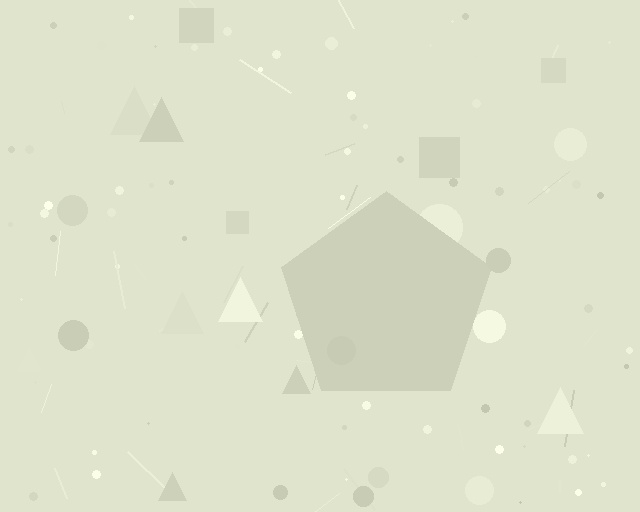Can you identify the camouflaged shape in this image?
The camouflaged shape is a pentagon.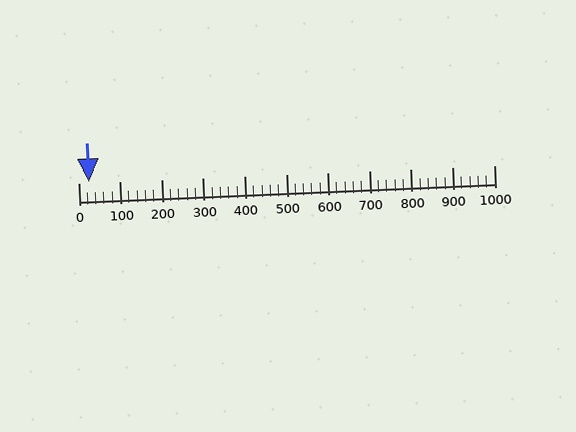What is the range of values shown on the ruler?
The ruler shows values from 0 to 1000.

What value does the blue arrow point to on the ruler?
The blue arrow points to approximately 26.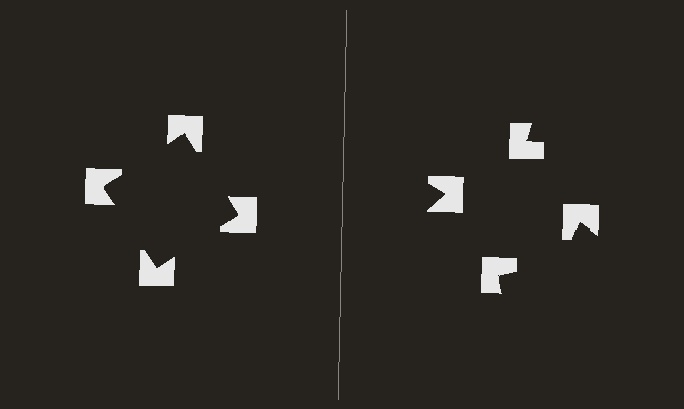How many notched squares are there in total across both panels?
8 — 4 on each side.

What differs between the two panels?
The notched squares are positioned identically on both sides; only the wedge orientations differ. On the left they align to a square; on the right they are misaligned.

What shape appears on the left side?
An illusory square.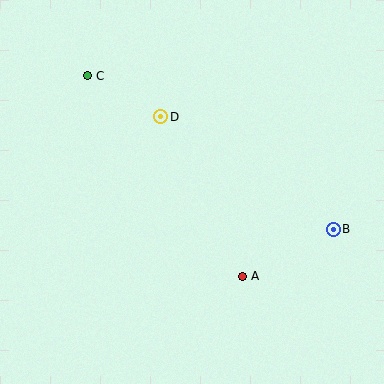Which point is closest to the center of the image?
Point D at (161, 117) is closest to the center.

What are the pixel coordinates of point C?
Point C is at (87, 76).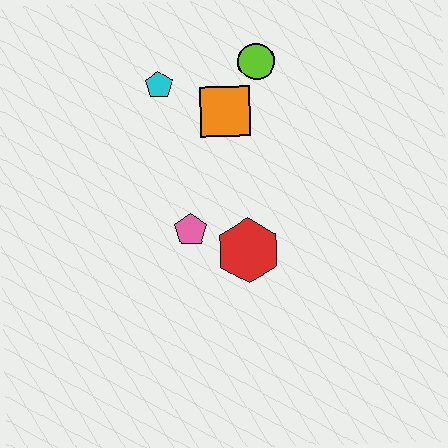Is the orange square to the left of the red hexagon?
Yes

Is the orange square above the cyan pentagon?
No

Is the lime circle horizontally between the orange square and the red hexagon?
No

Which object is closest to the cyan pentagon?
The orange square is closest to the cyan pentagon.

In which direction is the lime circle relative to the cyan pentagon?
The lime circle is to the right of the cyan pentagon.